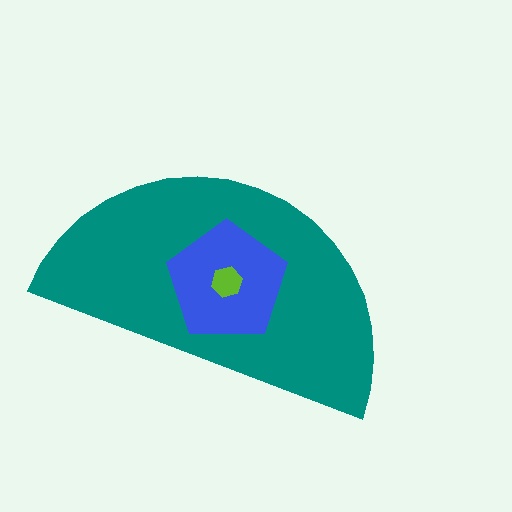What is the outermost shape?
The teal semicircle.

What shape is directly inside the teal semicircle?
The blue pentagon.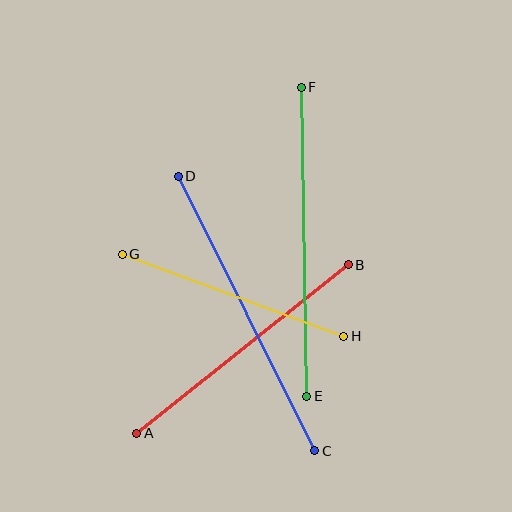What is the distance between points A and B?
The distance is approximately 270 pixels.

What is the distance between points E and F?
The distance is approximately 309 pixels.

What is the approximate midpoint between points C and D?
The midpoint is at approximately (247, 313) pixels.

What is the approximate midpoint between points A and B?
The midpoint is at approximately (242, 349) pixels.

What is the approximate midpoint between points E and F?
The midpoint is at approximately (304, 242) pixels.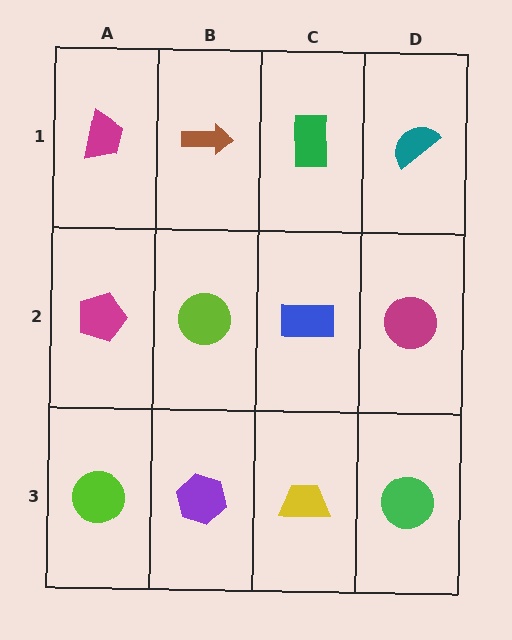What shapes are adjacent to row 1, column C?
A blue rectangle (row 2, column C), a brown arrow (row 1, column B), a teal semicircle (row 1, column D).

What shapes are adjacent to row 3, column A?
A magenta pentagon (row 2, column A), a purple hexagon (row 3, column B).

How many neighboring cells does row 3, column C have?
3.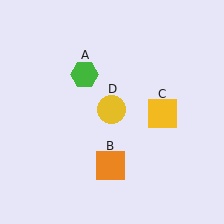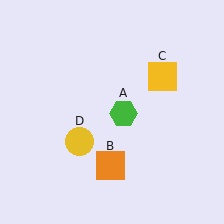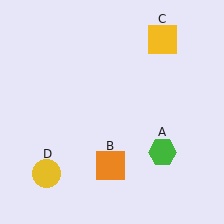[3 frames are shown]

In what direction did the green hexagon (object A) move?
The green hexagon (object A) moved down and to the right.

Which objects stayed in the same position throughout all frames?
Orange square (object B) remained stationary.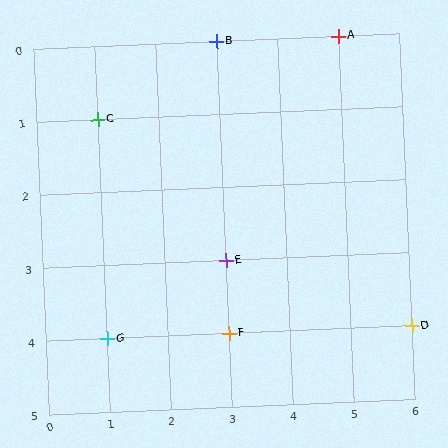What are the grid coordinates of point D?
Point D is at grid coordinates (6, 4).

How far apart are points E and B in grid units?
Points E and B are 3 rows apart.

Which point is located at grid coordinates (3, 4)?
Point F is at (3, 4).